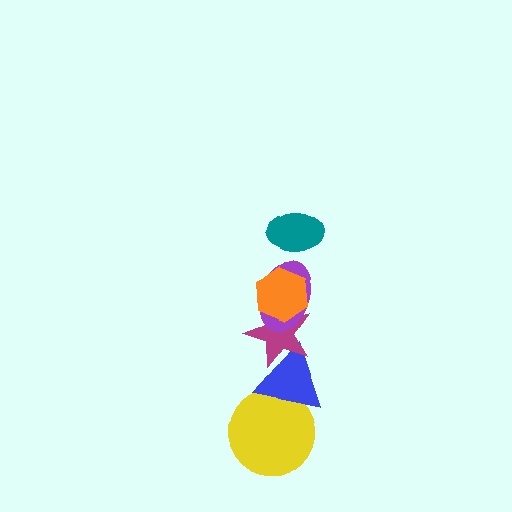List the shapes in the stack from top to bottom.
From top to bottom: the teal ellipse, the orange hexagon, the purple ellipse, the magenta star, the blue triangle, the yellow circle.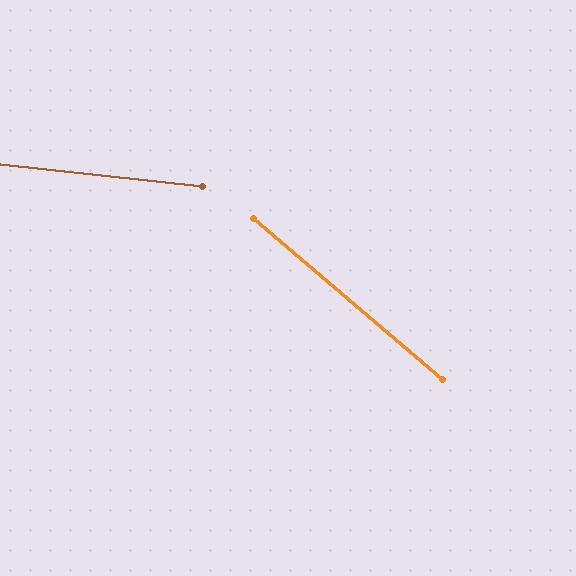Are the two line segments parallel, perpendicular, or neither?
Neither parallel nor perpendicular — they differ by about 34°.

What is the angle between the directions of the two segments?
Approximately 34 degrees.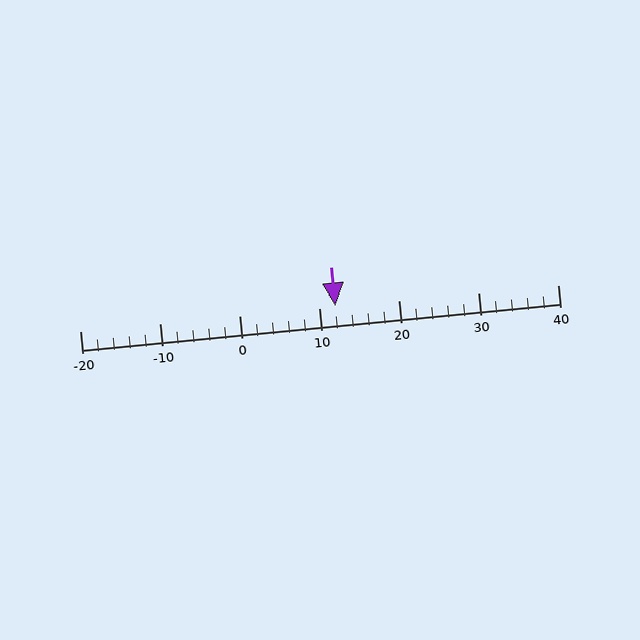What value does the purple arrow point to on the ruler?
The purple arrow points to approximately 12.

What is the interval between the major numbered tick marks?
The major tick marks are spaced 10 units apart.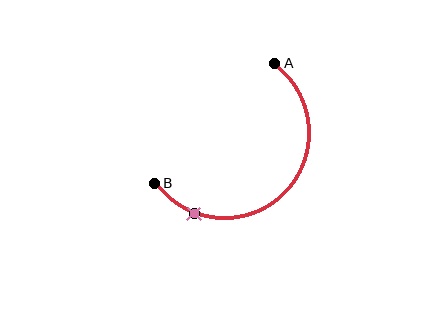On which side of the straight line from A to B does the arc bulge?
The arc bulges below and to the right of the straight line connecting A and B.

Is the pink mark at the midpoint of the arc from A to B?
No. The pink mark lies on the arc but is closer to endpoint B. The arc midpoint would be at the point on the curve equidistant along the arc from both A and B.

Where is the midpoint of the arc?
The arc midpoint is the point on the curve farthest from the straight line joining A and B. It sits below and to the right of that line.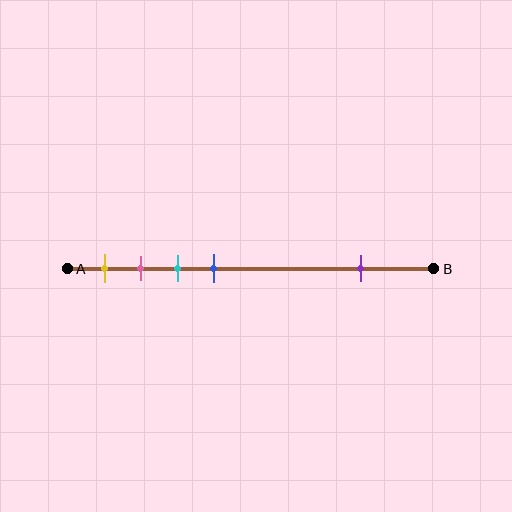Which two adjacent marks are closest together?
The pink and cyan marks are the closest adjacent pair.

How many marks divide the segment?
There are 5 marks dividing the segment.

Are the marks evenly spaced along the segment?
No, the marks are not evenly spaced.